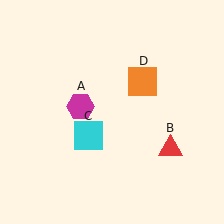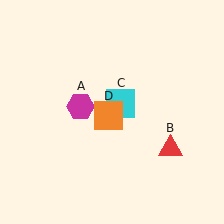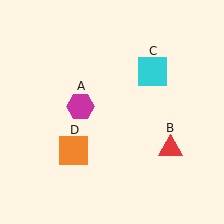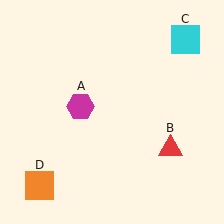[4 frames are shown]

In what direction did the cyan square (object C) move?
The cyan square (object C) moved up and to the right.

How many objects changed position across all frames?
2 objects changed position: cyan square (object C), orange square (object D).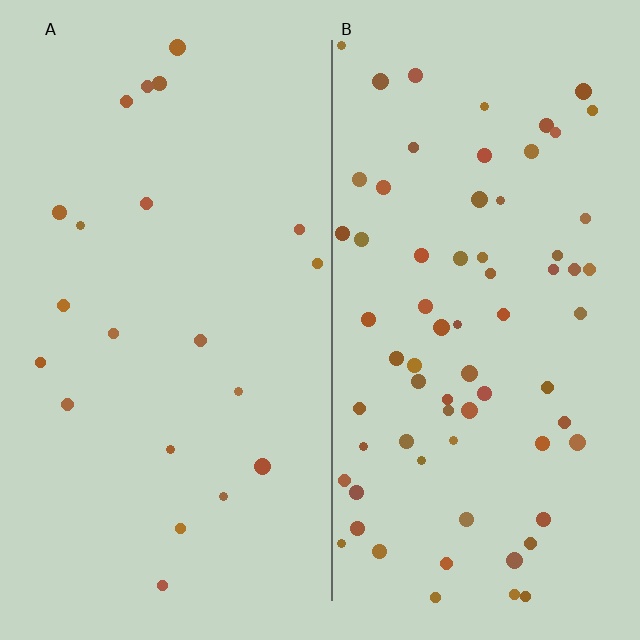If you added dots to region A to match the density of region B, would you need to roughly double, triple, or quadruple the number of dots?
Approximately triple.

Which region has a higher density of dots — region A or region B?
B (the right).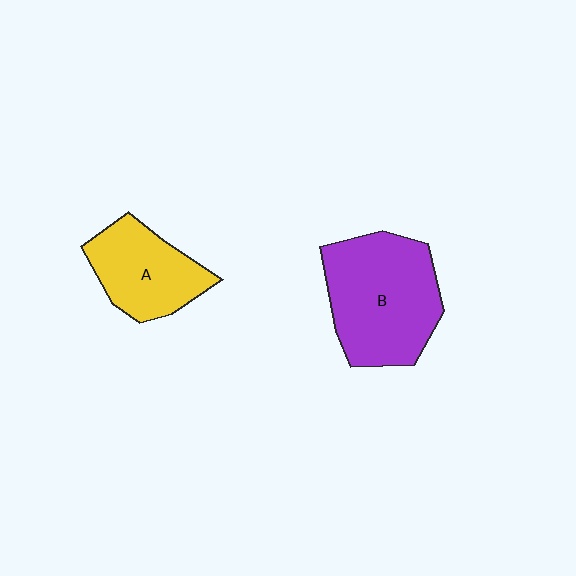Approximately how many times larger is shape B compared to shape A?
Approximately 1.6 times.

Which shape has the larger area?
Shape B (purple).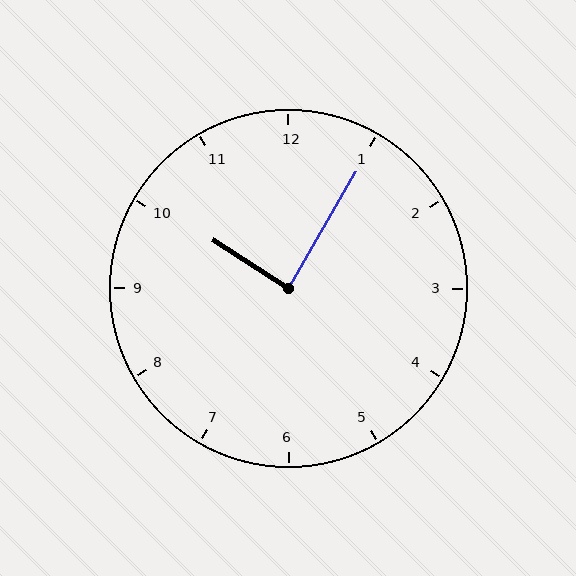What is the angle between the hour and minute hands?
Approximately 88 degrees.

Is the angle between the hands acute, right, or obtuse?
It is right.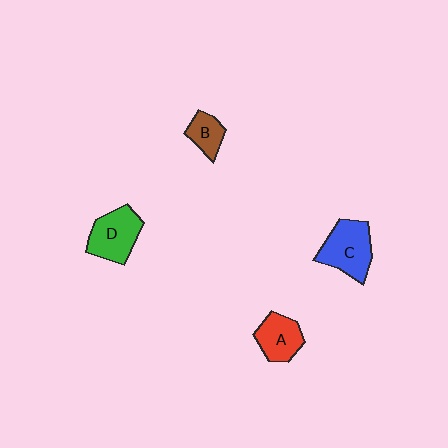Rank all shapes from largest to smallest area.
From largest to smallest: C (blue), D (green), A (red), B (brown).